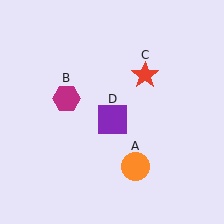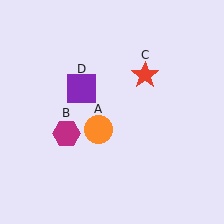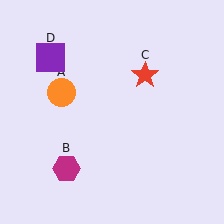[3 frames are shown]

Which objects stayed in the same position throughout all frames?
Red star (object C) remained stationary.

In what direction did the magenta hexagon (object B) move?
The magenta hexagon (object B) moved down.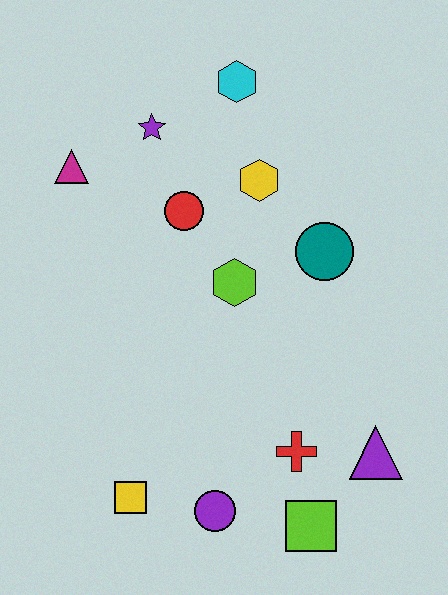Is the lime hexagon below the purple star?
Yes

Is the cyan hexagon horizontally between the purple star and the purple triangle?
Yes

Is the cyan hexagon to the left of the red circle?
No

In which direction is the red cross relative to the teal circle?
The red cross is below the teal circle.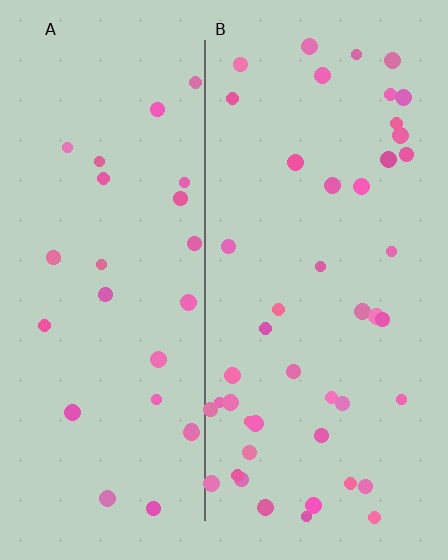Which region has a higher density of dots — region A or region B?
B (the right).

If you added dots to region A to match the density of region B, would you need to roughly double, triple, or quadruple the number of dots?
Approximately double.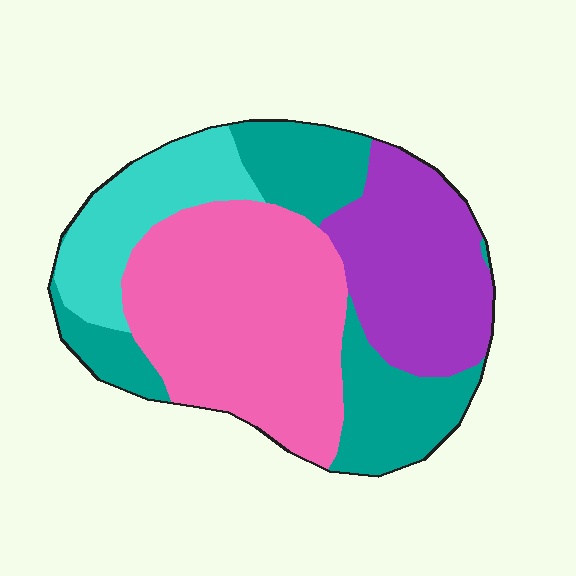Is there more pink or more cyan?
Pink.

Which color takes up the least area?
Cyan, at roughly 15%.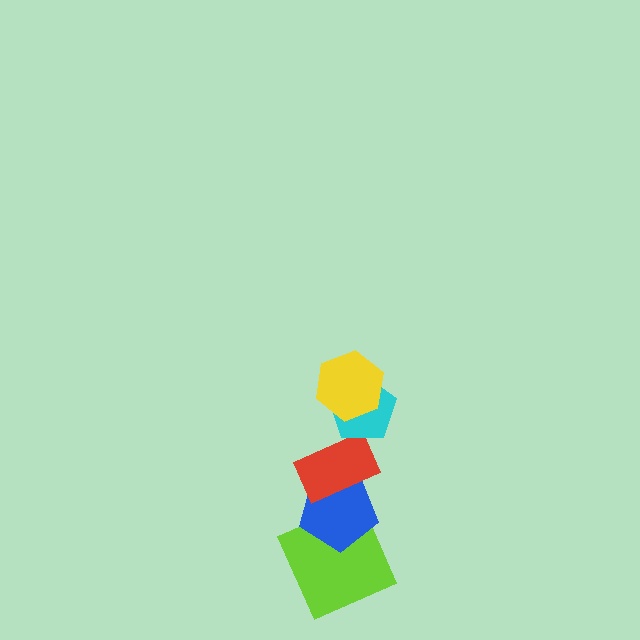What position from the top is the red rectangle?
The red rectangle is 3rd from the top.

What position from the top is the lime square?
The lime square is 5th from the top.